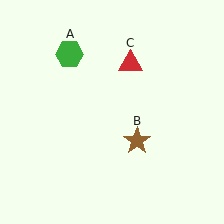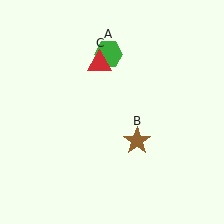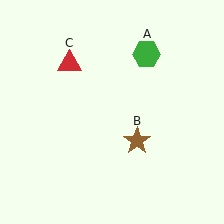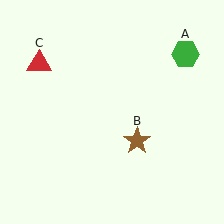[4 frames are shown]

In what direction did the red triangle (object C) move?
The red triangle (object C) moved left.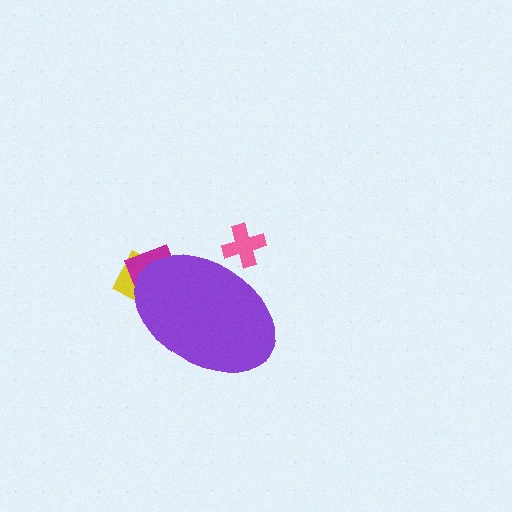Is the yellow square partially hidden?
Yes, the yellow square is partially hidden behind the purple ellipse.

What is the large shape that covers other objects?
A purple ellipse.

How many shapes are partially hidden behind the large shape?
3 shapes are partially hidden.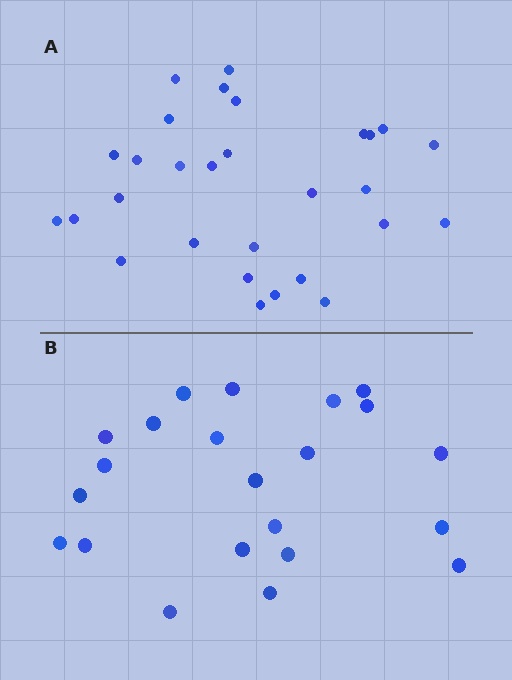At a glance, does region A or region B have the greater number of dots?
Region A (the top region) has more dots.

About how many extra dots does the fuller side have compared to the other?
Region A has roughly 8 or so more dots than region B.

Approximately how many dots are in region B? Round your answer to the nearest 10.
About 20 dots. (The exact count is 22, which rounds to 20.)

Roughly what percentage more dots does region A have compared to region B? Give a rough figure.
About 30% more.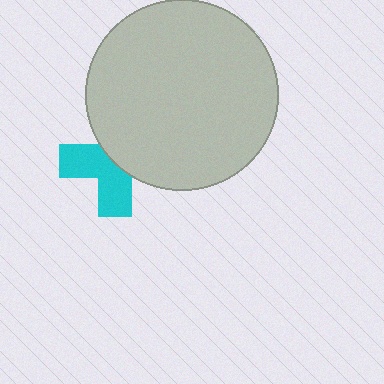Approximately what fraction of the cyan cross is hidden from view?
Roughly 51% of the cyan cross is hidden behind the light gray circle.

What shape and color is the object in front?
The object in front is a light gray circle.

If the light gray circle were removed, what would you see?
You would see the complete cyan cross.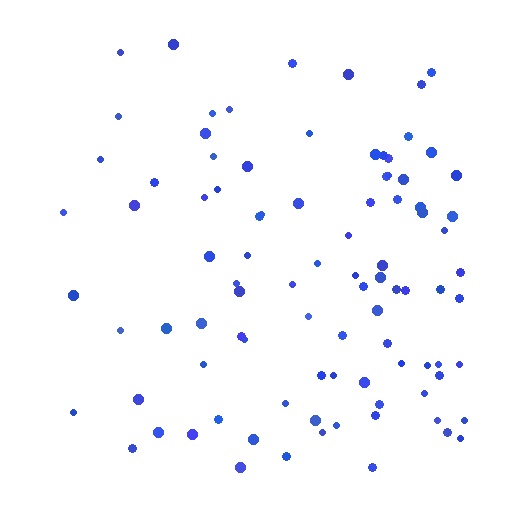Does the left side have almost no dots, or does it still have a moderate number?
Still a moderate number, just noticeably fewer than the right.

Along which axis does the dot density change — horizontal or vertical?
Horizontal.